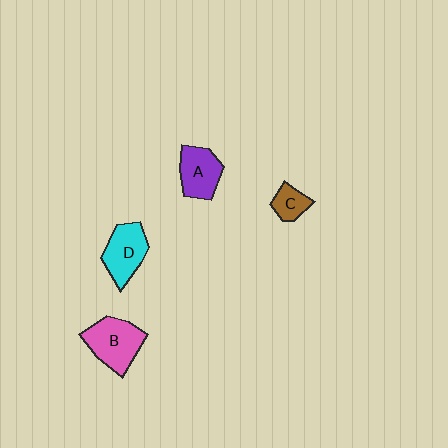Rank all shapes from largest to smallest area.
From largest to smallest: B (pink), D (cyan), A (purple), C (brown).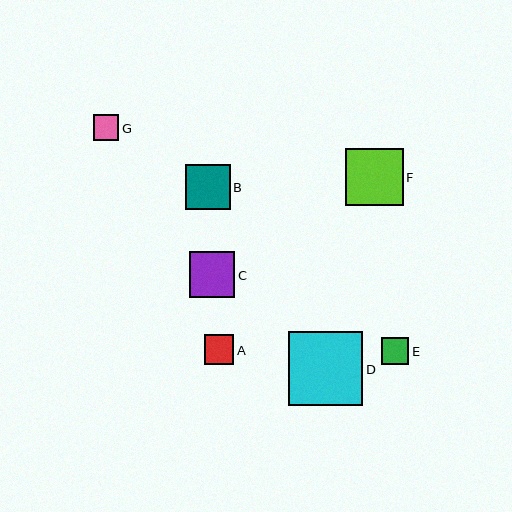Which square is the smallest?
Square G is the smallest with a size of approximately 26 pixels.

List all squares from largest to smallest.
From largest to smallest: D, F, C, B, A, E, G.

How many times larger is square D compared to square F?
Square D is approximately 1.3 times the size of square F.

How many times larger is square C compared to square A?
Square C is approximately 1.5 times the size of square A.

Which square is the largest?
Square D is the largest with a size of approximately 74 pixels.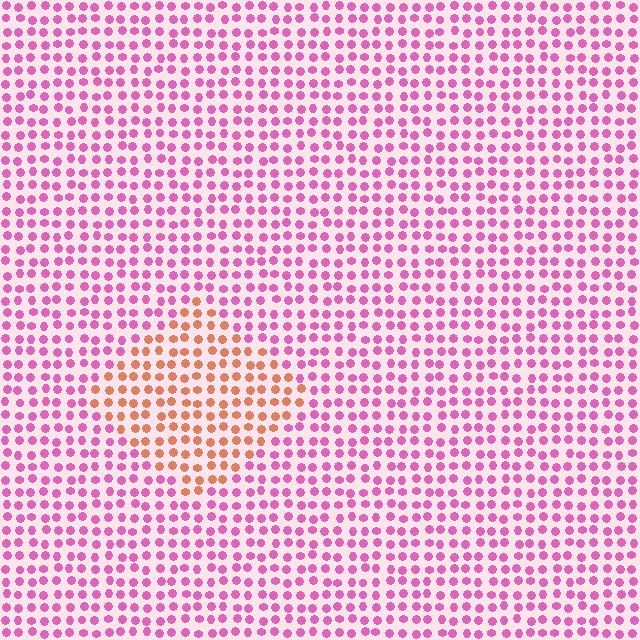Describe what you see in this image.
The image is filled with small pink elements in a uniform arrangement. A diamond-shaped region is visible where the elements are tinted to a slightly different hue, forming a subtle color boundary.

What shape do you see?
I see a diamond.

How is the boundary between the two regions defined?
The boundary is defined purely by a slight shift in hue (about 57 degrees). Spacing, size, and orientation are identical on both sides.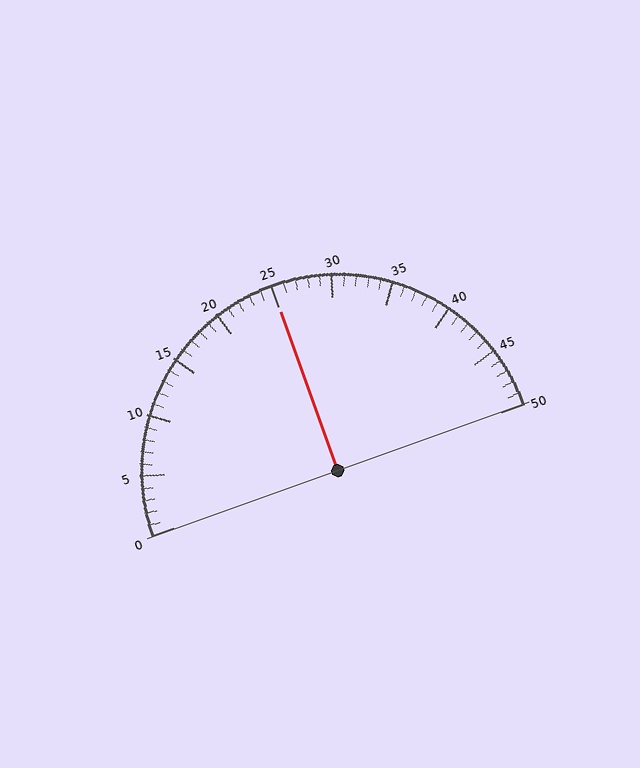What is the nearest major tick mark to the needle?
The nearest major tick mark is 25.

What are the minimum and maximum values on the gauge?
The gauge ranges from 0 to 50.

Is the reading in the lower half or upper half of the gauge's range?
The reading is in the upper half of the range (0 to 50).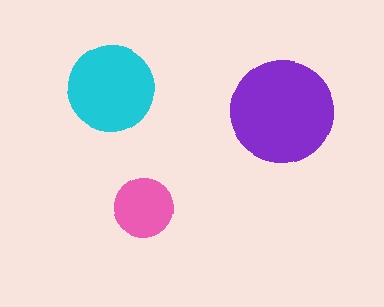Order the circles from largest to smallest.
the purple one, the cyan one, the pink one.